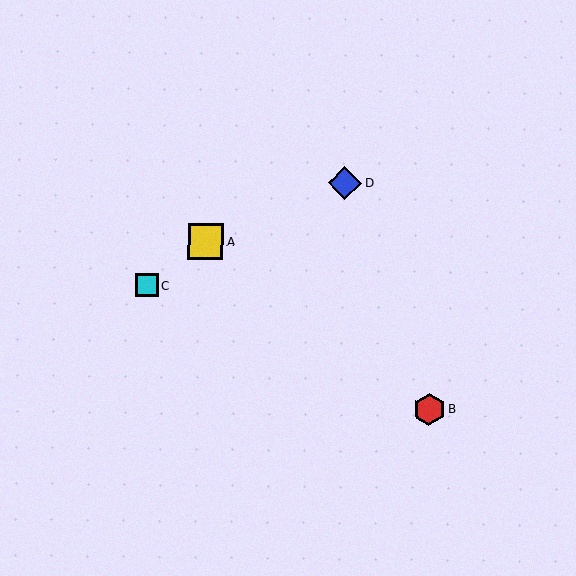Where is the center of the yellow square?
The center of the yellow square is at (206, 242).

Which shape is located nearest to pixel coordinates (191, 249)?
The yellow square (labeled A) at (206, 242) is nearest to that location.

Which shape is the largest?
The yellow square (labeled A) is the largest.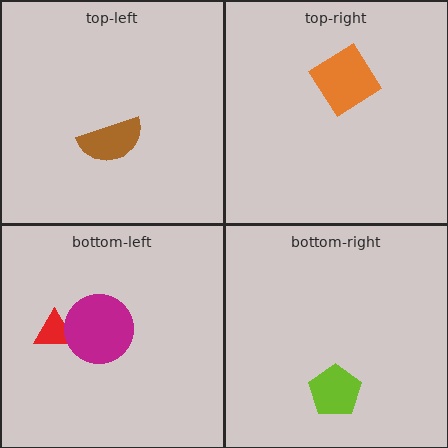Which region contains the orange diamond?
The top-right region.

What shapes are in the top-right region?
The orange diamond.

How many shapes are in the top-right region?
1.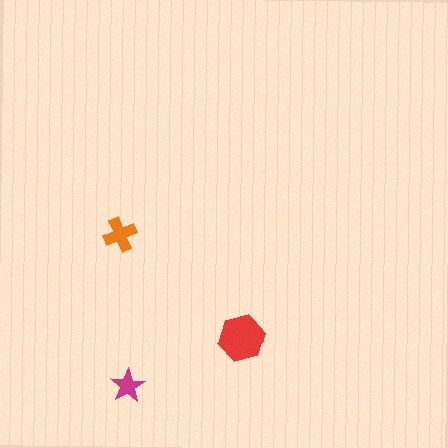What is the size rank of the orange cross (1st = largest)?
2nd.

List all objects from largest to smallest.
The red hexagon, the orange cross, the magenta star.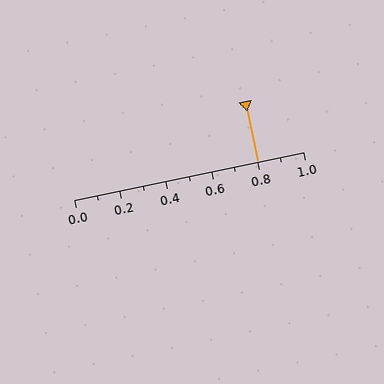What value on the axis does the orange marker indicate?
The marker indicates approximately 0.8.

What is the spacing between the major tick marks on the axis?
The major ticks are spaced 0.2 apart.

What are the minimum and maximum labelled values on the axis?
The axis runs from 0.0 to 1.0.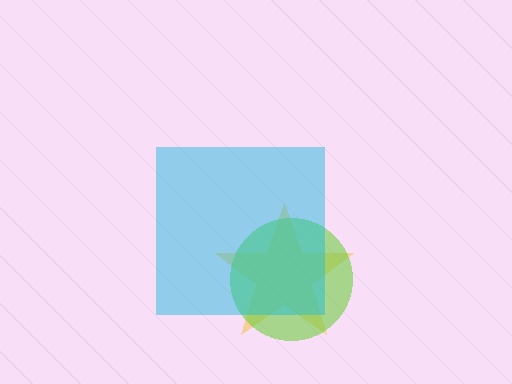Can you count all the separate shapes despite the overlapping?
Yes, there are 3 separate shapes.